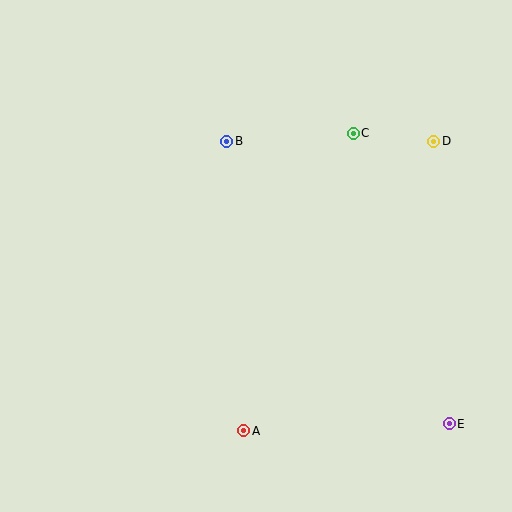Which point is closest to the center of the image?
Point B at (227, 141) is closest to the center.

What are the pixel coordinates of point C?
Point C is at (353, 133).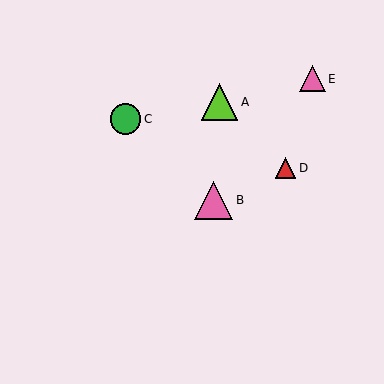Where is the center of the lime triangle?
The center of the lime triangle is at (220, 102).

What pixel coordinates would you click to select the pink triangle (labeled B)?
Click at (214, 200) to select the pink triangle B.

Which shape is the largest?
The pink triangle (labeled B) is the largest.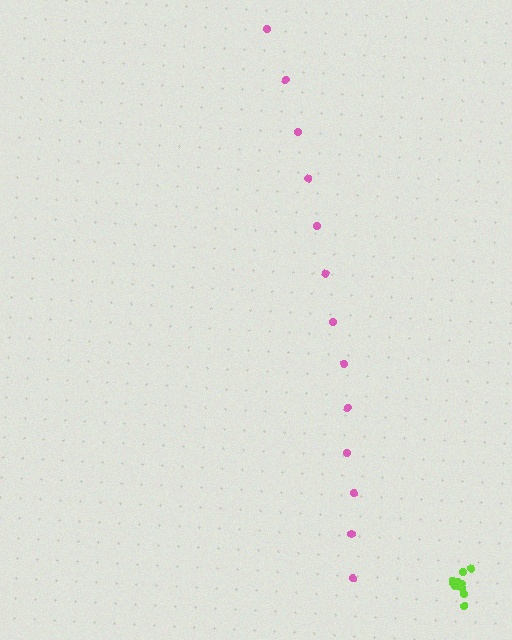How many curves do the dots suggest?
There are 2 distinct paths.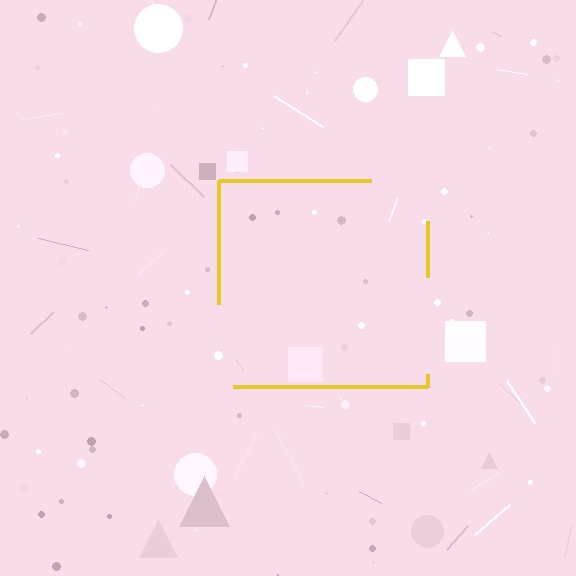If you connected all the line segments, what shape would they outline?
They would outline a square.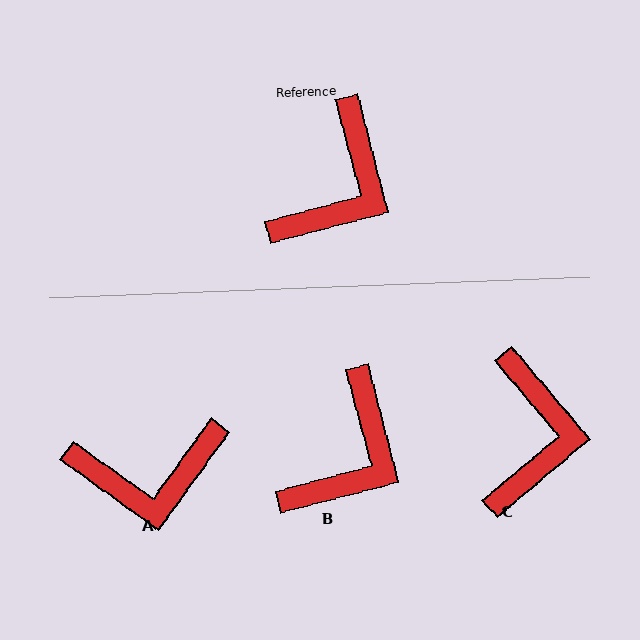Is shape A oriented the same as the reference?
No, it is off by about 51 degrees.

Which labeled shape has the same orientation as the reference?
B.